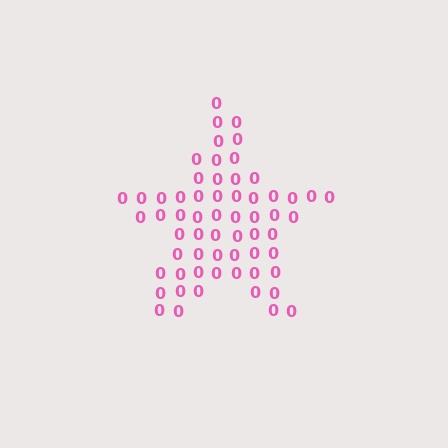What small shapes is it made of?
It is made of small digit 0's.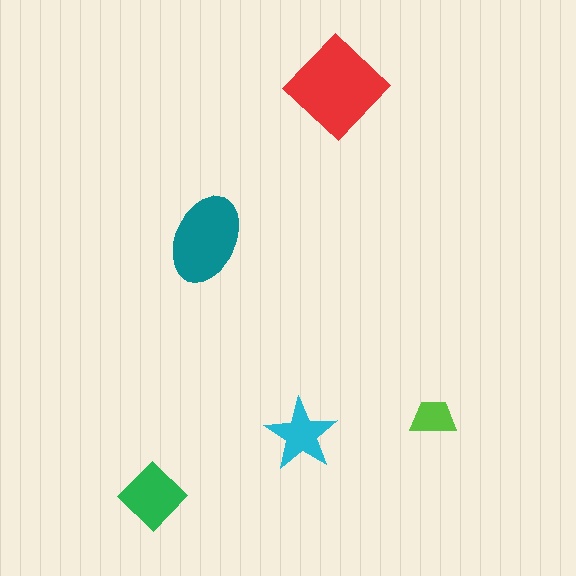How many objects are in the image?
There are 5 objects in the image.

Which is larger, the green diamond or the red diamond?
The red diamond.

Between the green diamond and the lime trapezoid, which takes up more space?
The green diamond.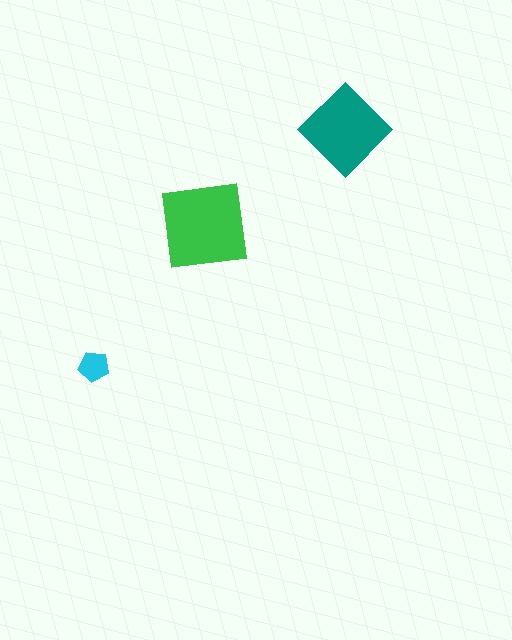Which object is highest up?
The teal diamond is topmost.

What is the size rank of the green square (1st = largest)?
1st.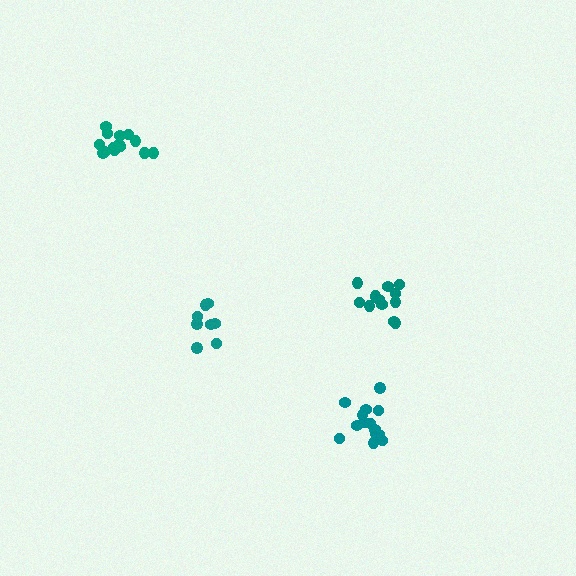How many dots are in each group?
Group 1: 14 dots, Group 2: 15 dots, Group 3: 9 dots, Group 4: 13 dots (51 total).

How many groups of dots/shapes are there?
There are 4 groups.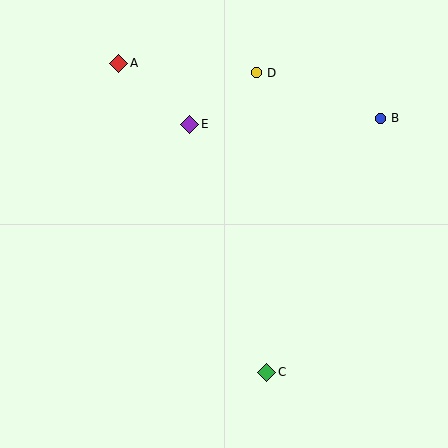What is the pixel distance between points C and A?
The distance between C and A is 343 pixels.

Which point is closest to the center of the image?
Point E at (190, 124) is closest to the center.